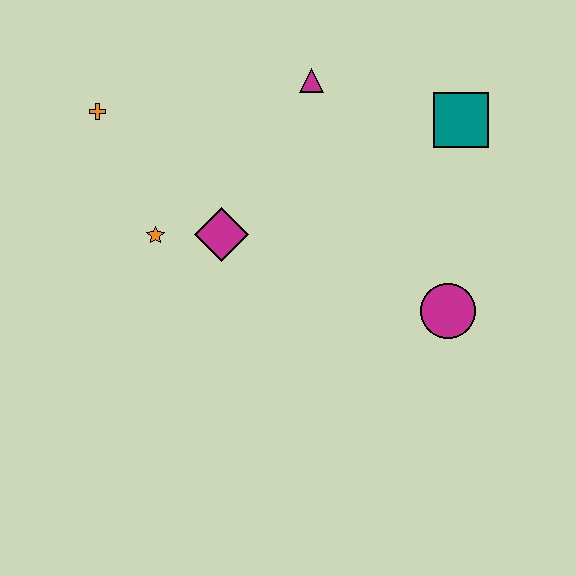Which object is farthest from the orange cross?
The magenta circle is farthest from the orange cross.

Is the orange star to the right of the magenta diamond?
No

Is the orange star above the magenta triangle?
No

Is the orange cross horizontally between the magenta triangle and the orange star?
No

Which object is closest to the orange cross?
The orange star is closest to the orange cross.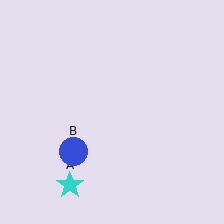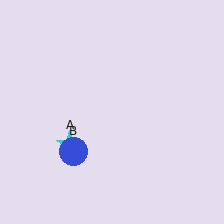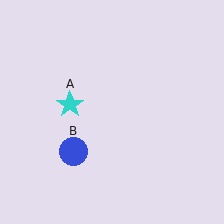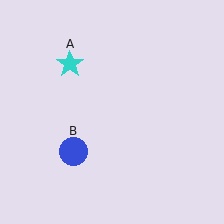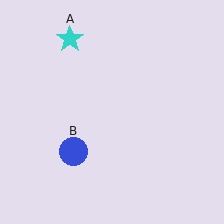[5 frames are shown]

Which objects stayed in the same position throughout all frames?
Blue circle (object B) remained stationary.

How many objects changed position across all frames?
1 object changed position: cyan star (object A).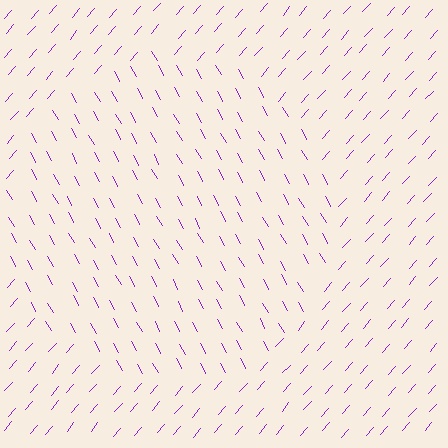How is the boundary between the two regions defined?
The boundary is defined purely by a change in line orientation (approximately 70 degrees difference). All lines are the same color and thickness.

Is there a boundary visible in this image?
Yes, there is a texture boundary formed by a change in line orientation.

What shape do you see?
I see a circle.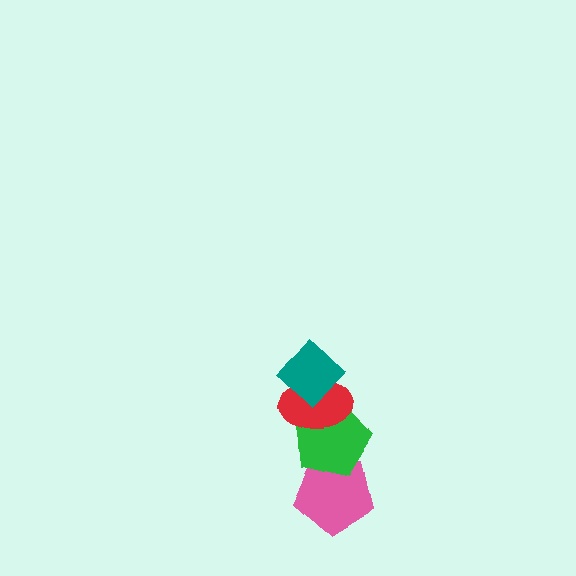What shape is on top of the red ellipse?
The teal diamond is on top of the red ellipse.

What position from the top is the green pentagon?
The green pentagon is 3rd from the top.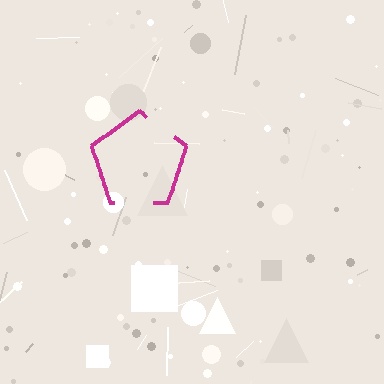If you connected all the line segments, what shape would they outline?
They would outline a pentagon.